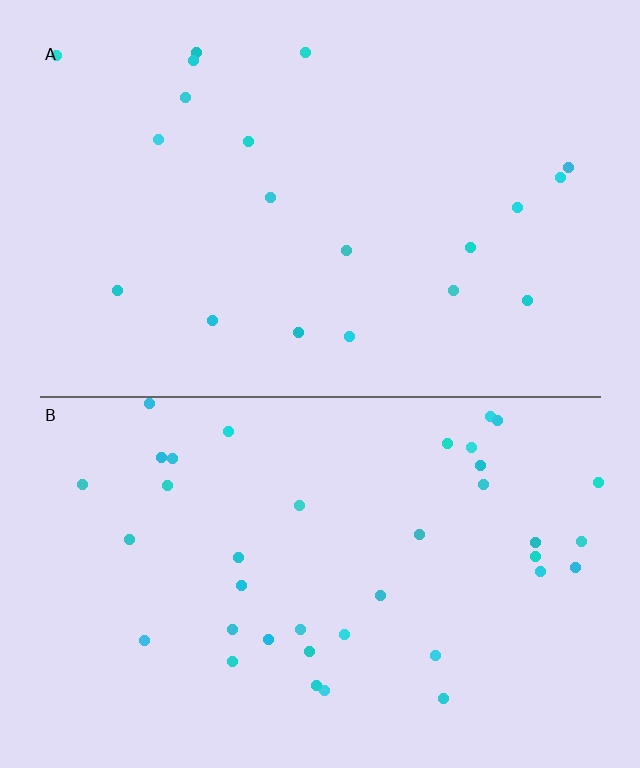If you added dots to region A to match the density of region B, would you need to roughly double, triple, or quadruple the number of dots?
Approximately double.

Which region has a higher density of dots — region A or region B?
B (the bottom).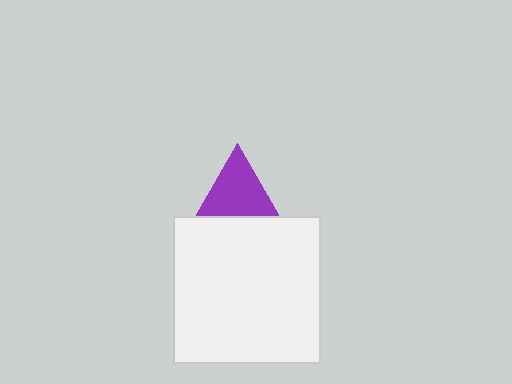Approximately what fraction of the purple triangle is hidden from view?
Roughly 38% of the purple triangle is hidden behind the white square.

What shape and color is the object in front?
The object in front is a white square.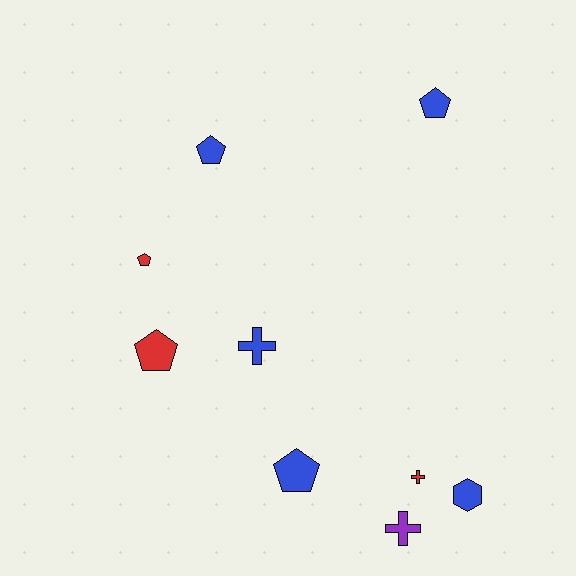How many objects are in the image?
There are 9 objects.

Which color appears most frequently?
Blue, with 5 objects.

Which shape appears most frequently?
Pentagon, with 5 objects.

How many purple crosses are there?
There is 1 purple cross.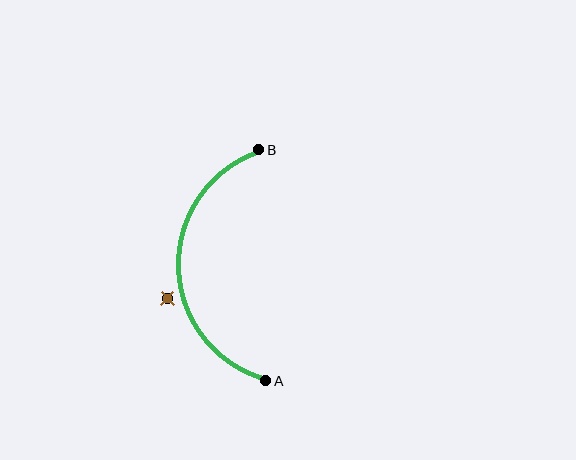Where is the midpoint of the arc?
The arc midpoint is the point on the curve farthest from the straight line joining A and B. It sits to the left of that line.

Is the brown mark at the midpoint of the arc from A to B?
No — the brown mark does not lie on the arc at all. It sits slightly outside the curve.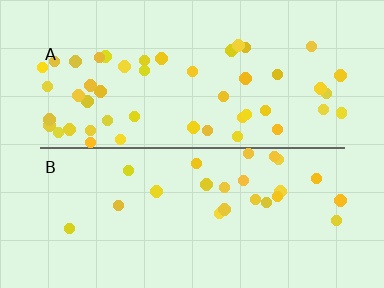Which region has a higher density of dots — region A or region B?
A (the top).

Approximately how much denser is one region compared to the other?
Approximately 2.0× — region A over region B.